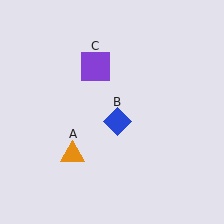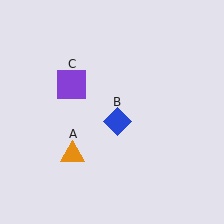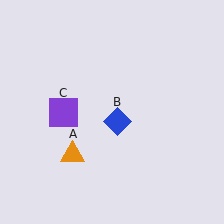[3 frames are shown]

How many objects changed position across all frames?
1 object changed position: purple square (object C).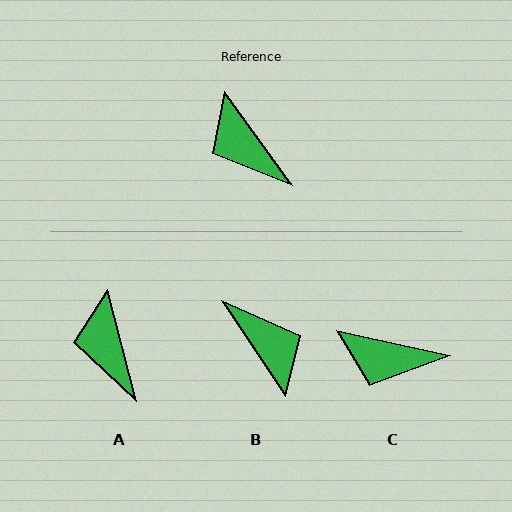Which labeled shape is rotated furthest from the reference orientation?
B, about 178 degrees away.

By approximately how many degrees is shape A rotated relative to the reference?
Approximately 22 degrees clockwise.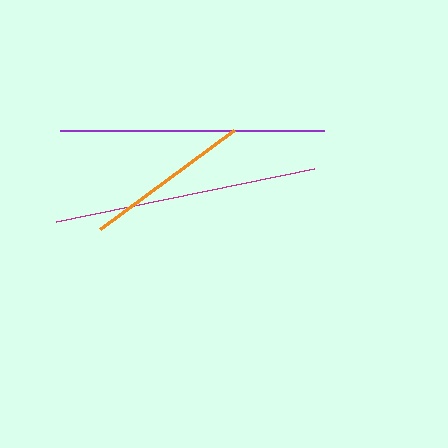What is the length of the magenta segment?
The magenta segment is approximately 263 pixels long.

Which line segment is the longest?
The purple line is the longest at approximately 264 pixels.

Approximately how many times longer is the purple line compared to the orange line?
The purple line is approximately 1.6 times the length of the orange line.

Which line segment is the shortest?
The orange line is the shortest at approximately 167 pixels.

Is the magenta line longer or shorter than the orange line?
The magenta line is longer than the orange line.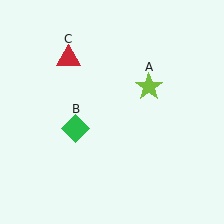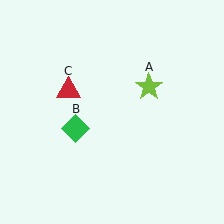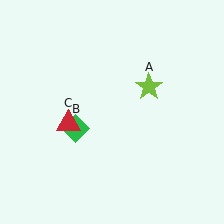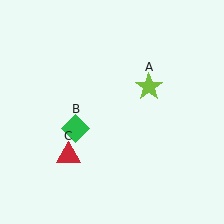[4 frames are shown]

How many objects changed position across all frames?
1 object changed position: red triangle (object C).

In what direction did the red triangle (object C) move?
The red triangle (object C) moved down.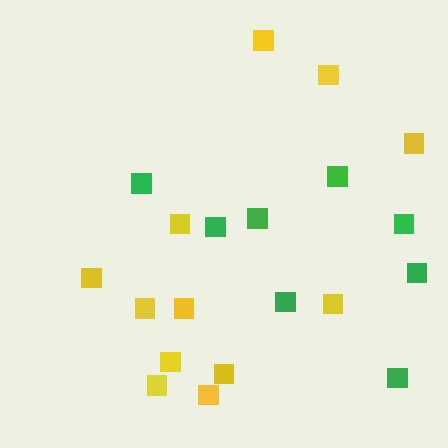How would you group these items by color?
There are 2 groups: one group of yellow squares (12) and one group of green squares (8).